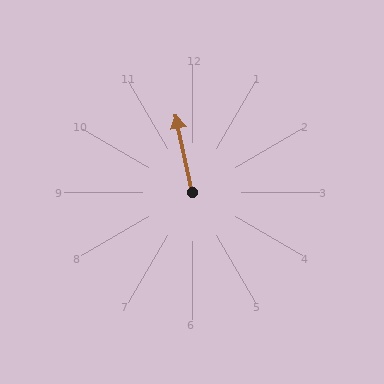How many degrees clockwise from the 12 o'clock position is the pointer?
Approximately 348 degrees.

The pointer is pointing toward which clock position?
Roughly 12 o'clock.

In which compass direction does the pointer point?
North.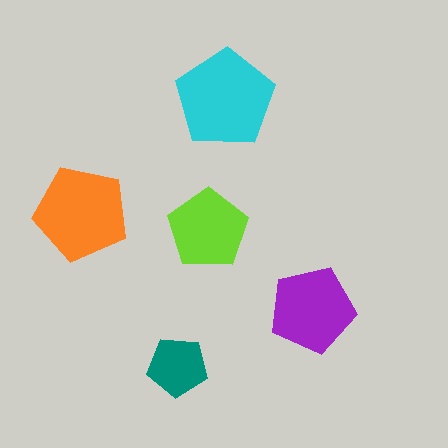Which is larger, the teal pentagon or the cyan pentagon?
The cyan one.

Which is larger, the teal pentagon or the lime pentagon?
The lime one.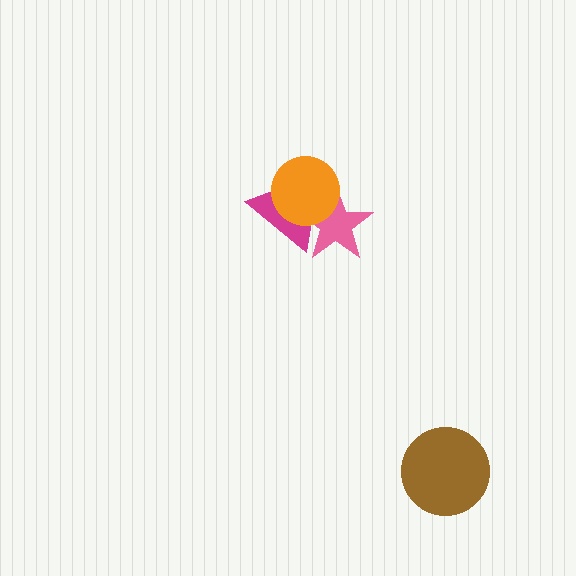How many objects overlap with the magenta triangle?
2 objects overlap with the magenta triangle.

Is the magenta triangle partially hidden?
Yes, it is partially covered by another shape.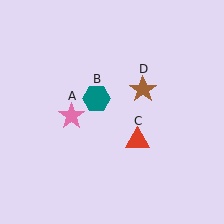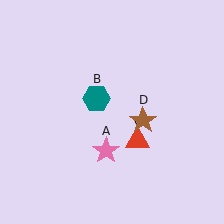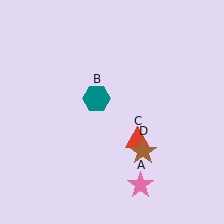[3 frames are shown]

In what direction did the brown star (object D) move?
The brown star (object D) moved down.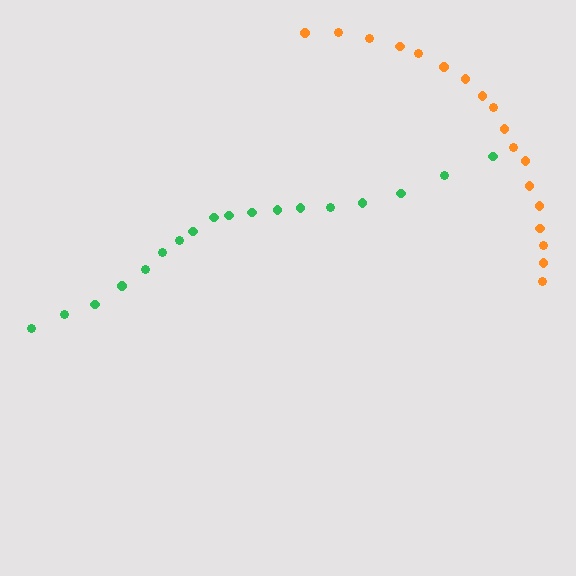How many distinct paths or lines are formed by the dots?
There are 2 distinct paths.